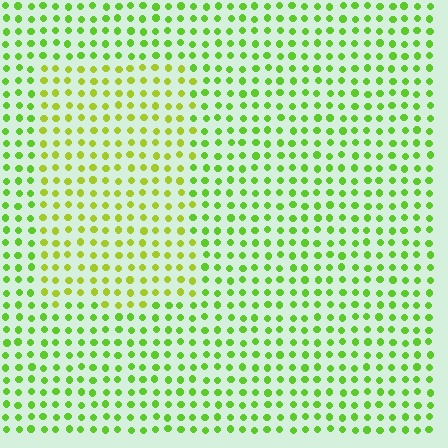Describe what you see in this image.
The image is filled with small lime elements in a uniform arrangement. A rectangle-shaped region is visible where the elements are tinted to a slightly different hue, forming a subtle color boundary.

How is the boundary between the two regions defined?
The boundary is defined purely by a slight shift in hue (about 28 degrees). Spacing, size, and orientation are identical on both sides.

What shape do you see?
I see a rectangle.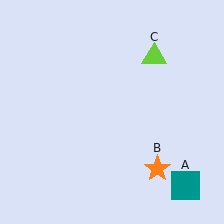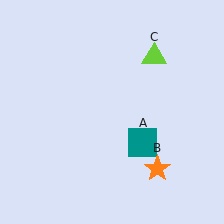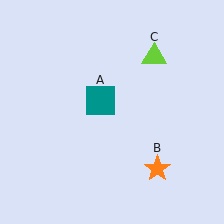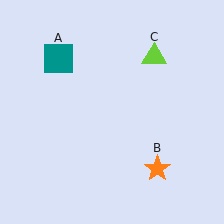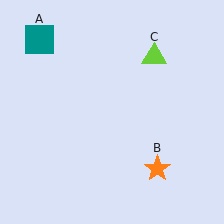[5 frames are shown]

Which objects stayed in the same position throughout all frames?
Orange star (object B) and lime triangle (object C) remained stationary.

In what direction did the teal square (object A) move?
The teal square (object A) moved up and to the left.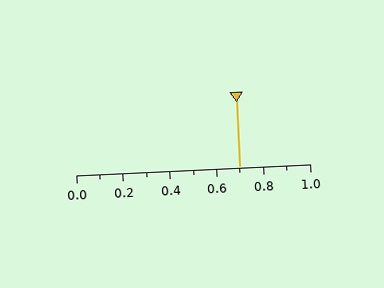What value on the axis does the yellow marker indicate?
The marker indicates approximately 0.7.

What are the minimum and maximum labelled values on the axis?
The axis runs from 0.0 to 1.0.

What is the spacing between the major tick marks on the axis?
The major ticks are spaced 0.2 apart.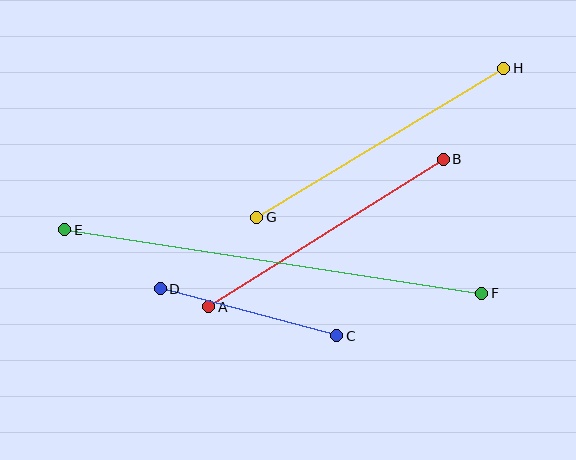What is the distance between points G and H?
The distance is approximately 289 pixels.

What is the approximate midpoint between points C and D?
The midpoint is at approximately (249, 312) pixels.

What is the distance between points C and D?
The distance is approximately 183 pixels.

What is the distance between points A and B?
The distance is approximately 277 pixels.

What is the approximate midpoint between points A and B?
The midpoint is at approximately (326, 233) pixels.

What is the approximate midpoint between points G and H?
The midpoint is at approximately (380, 143) pixels.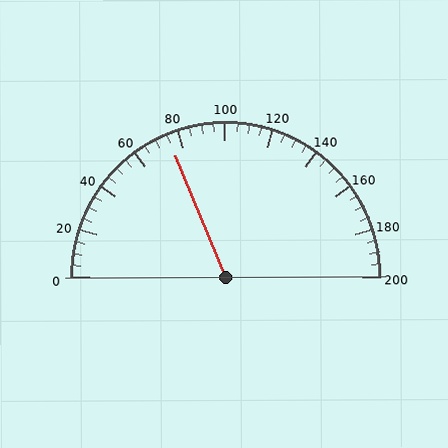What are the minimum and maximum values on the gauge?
The gauge ranges from 0 to 200.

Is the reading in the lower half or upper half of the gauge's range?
The reading is in the lower half of the range (0 to 200).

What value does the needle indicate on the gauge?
The needle indicates approximately 75.